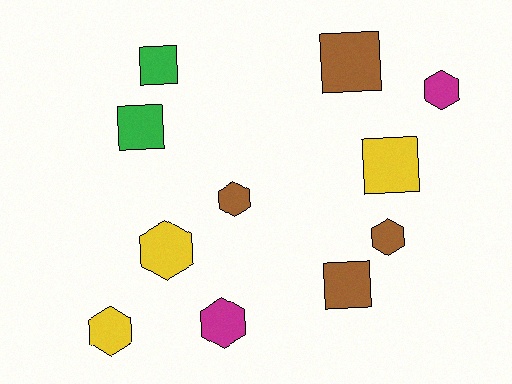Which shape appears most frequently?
Hexagon, with 6 objects.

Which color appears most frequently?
Brown, with 4 objects.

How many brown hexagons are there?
There are 2 brown hexagons.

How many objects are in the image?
There are 11 objects.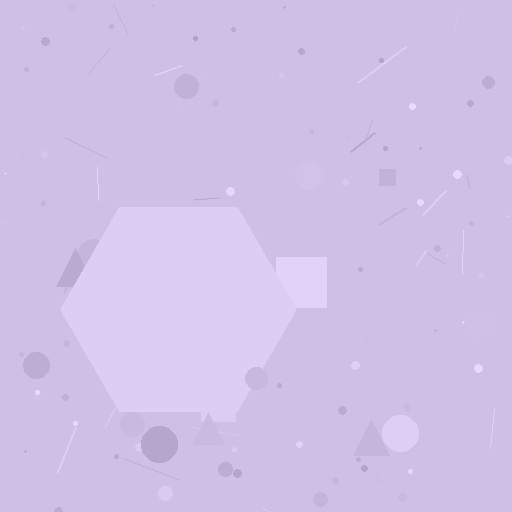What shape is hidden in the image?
A hexagon is hidden in the image.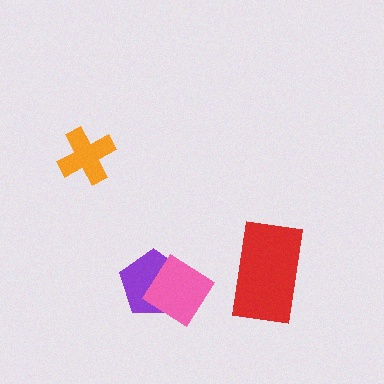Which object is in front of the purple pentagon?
The pink diamond is in front of the purple pentagon.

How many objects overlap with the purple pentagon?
1 object overlaps with the purple pentagon.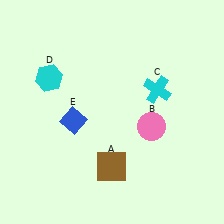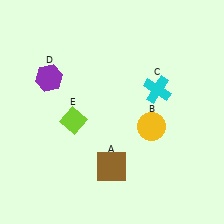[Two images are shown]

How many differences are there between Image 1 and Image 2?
There are 3 differences between the two images.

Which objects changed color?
B changed from pink to yellow. D changed from cyan to purple. E changed from blue to lime.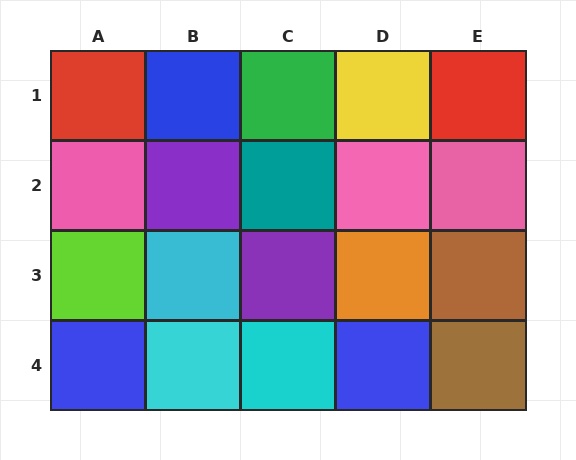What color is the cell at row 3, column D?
Orange.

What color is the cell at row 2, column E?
Pink.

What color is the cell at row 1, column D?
Yellow.